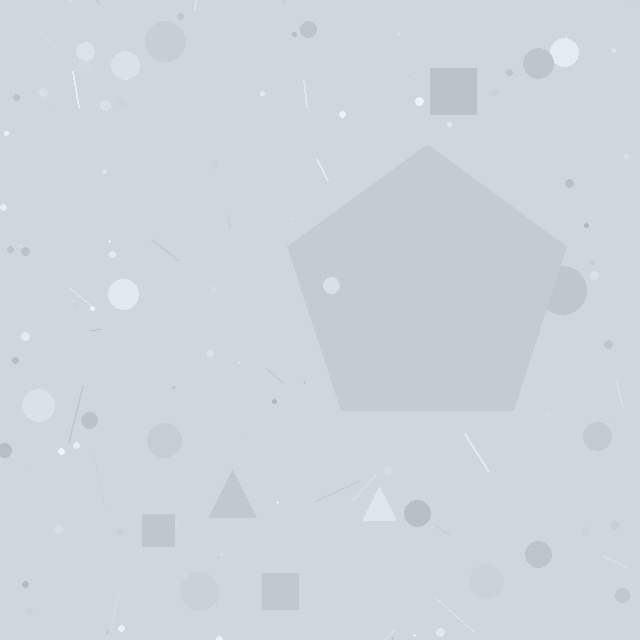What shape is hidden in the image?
A pentagon is hidden in the image.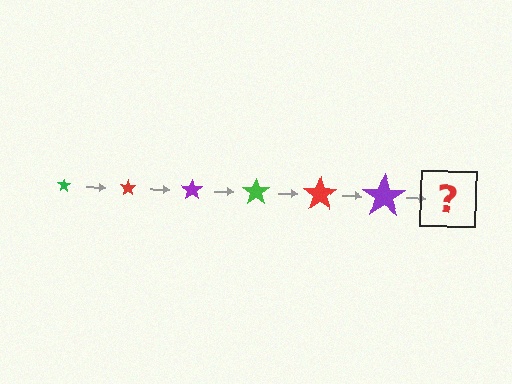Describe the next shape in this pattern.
It should be a green star, larger than the previous one.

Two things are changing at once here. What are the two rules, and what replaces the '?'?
The two rules are that the star grows larger each step and the color cycles through green, red, and purple. The '?' should be a green star, larger than the previous one.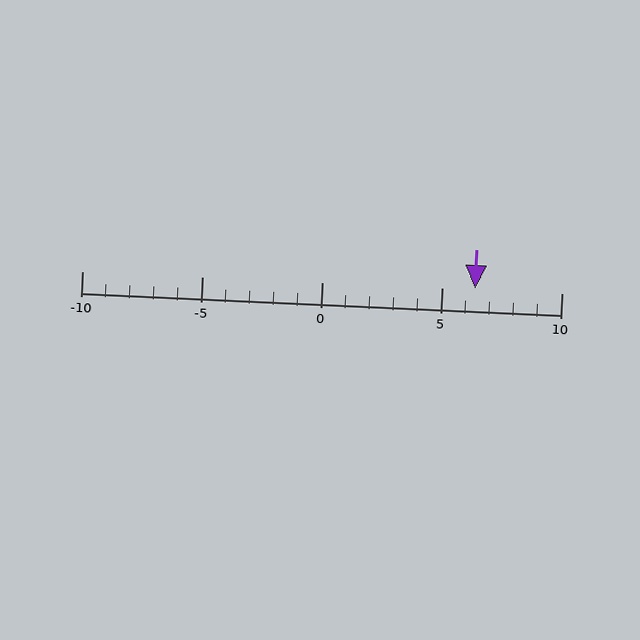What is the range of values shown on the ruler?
The ruler shows values from -10 to 10.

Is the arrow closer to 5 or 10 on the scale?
The arrow is closer to 5.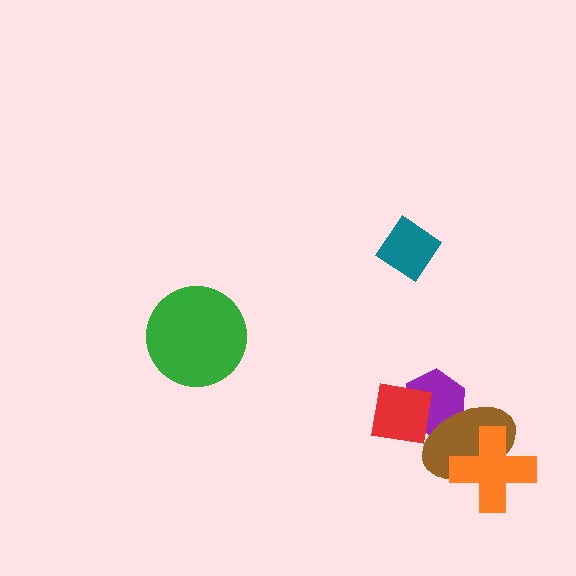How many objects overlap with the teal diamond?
0 objects overlap with the teal diamond.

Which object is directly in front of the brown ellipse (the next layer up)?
The orange cross is directly in front of the brown ellipse.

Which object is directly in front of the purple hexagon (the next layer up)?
The brown ellipse is directly in front of the purple hexagon.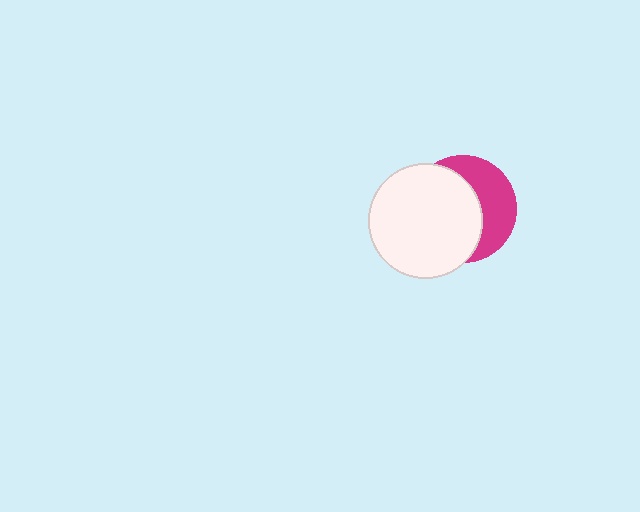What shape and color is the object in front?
The object in front is a white circle.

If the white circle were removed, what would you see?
You would see the complete magenta circle.